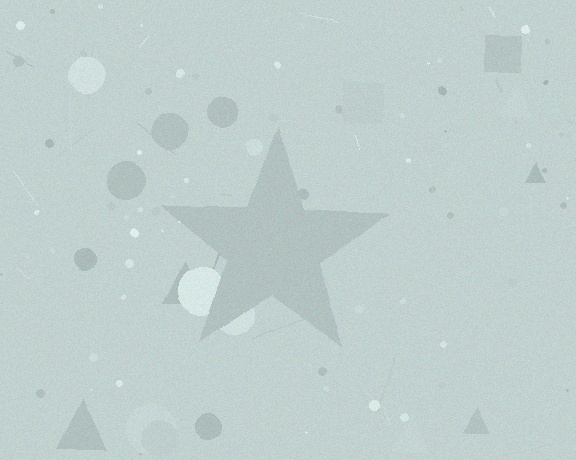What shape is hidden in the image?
A star is hidden in the image.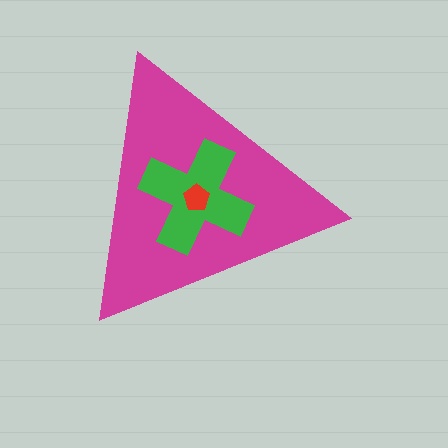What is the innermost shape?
The red pentagon.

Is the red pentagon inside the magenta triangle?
Yes.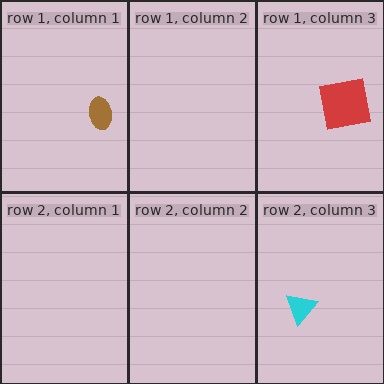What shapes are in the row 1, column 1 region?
The brown ellipse.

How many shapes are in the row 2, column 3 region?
1.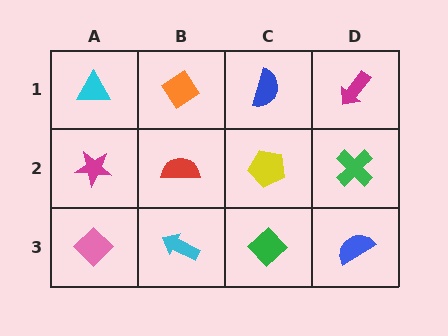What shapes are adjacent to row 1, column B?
A red semicircle (row 2, column B), a cyan triangle (row 1, column A), a blue semicircle (row 1, column C).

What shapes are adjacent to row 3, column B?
A red semicircle (row 2, column B), a pink diamond (row 3, column A), a green diamond (row 3, column C).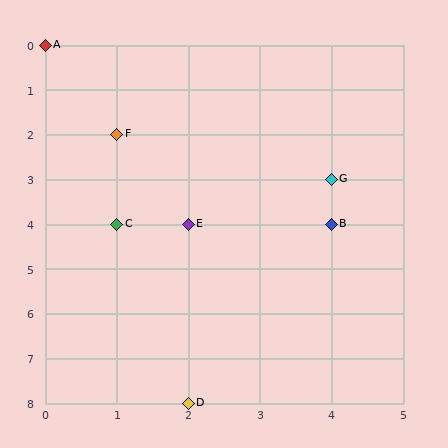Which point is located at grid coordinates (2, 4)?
Point E is at (2, 4).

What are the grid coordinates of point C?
Point C is at grid coordinates (1, 4).